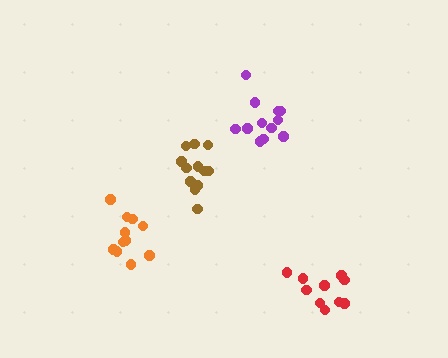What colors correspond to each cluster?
The clusters are colored: red, brown, purple, orange.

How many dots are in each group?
Group 1: 10 dots, Group 2: 12 dots, Group 3: 12 dots, Group 4: 11 dots (45 total).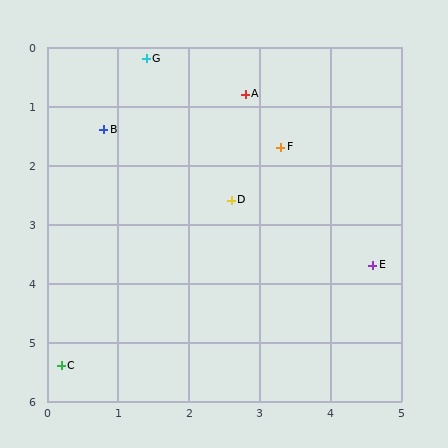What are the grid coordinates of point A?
Point A is at approximately (2.8, 0.8).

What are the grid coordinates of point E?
Point E is at approximately (4.6, 3.7).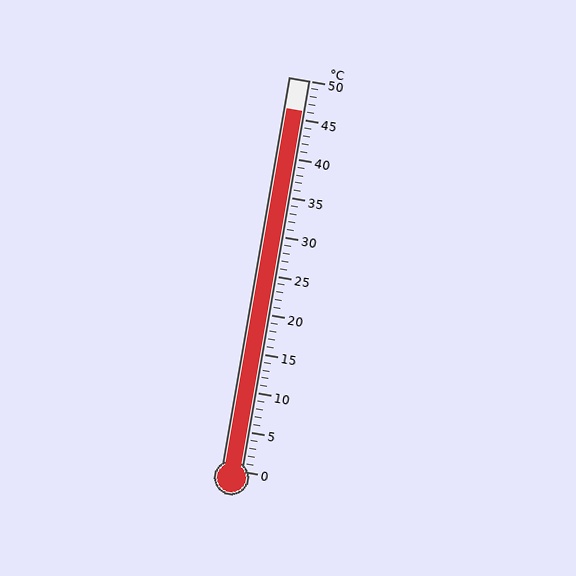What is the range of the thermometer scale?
The thermometer scale ranges from 0°C to 50°C.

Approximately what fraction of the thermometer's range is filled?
The thermometer is filled to approximately 90% of its range.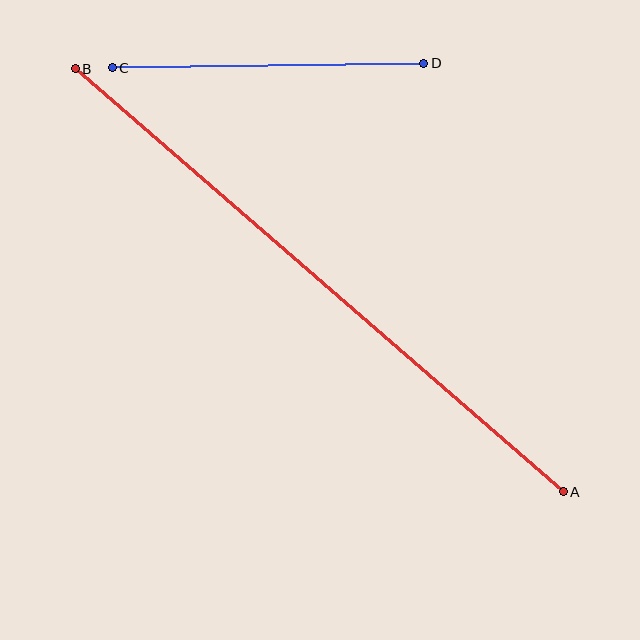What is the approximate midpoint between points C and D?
The midpoint is at approximately (268, 66) pixels.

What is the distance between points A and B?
The distance is approximately 645 pixels.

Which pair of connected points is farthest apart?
Points A and B are farthest apart.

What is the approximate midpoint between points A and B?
The midpoint is at approximately (319, 280) pixels.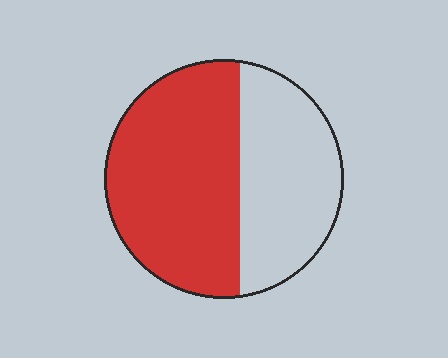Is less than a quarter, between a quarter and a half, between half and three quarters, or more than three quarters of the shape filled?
Between half and three quarters.